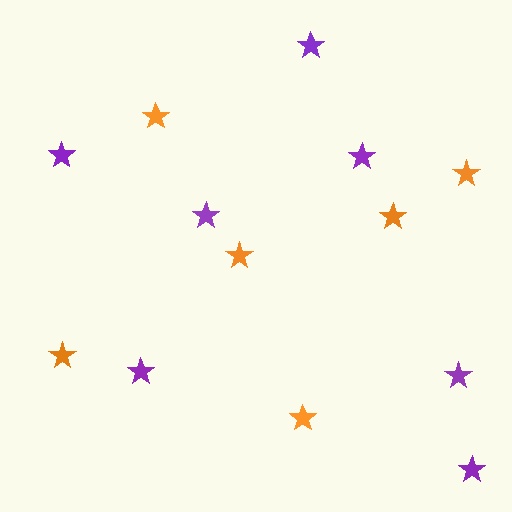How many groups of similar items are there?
There are 2 groups: one group of orange stars (6) and one group of purple stars (7).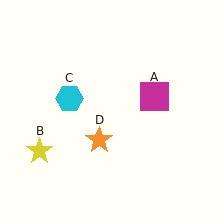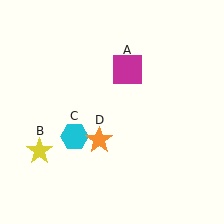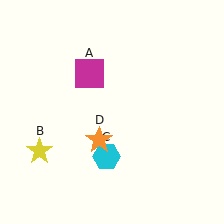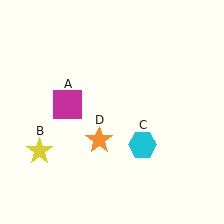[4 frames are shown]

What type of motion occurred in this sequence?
The magenta square (object A), cyan hexagon (object C) rotated counterclockwise around the center of the scene.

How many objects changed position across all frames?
2 objects changed position: magenta square (object A), cyan hexagon (object C).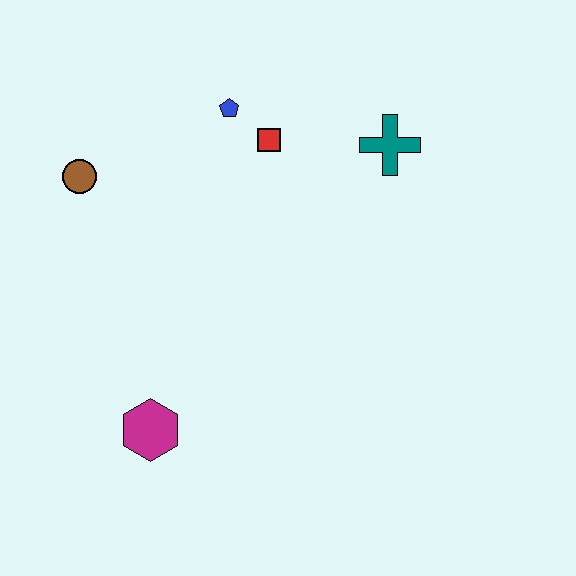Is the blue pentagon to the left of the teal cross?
Yes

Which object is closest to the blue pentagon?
The red square is closest to the blue pentagon.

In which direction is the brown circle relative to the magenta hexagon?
The brown circle is above the magenta hexagon.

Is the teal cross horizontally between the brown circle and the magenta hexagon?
No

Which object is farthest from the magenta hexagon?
The teal cross is farthest from the magenta hexagon.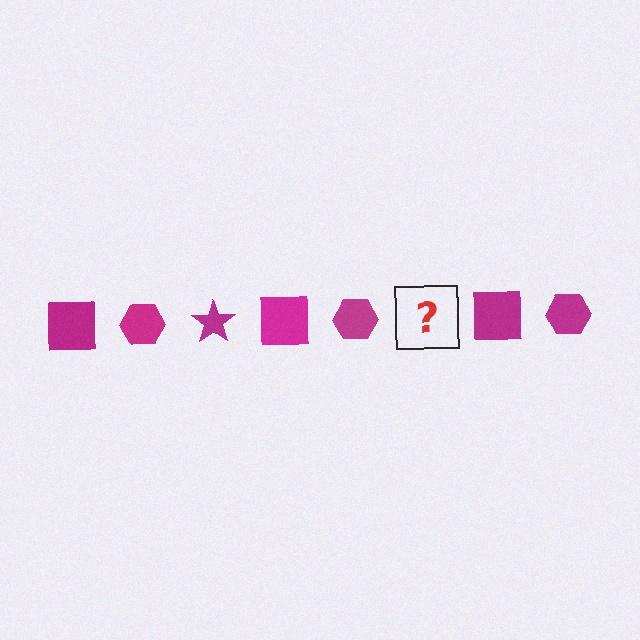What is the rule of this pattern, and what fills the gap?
The rule is that the pattern cycles through square, hexagon, star shapes in magenta. The gap should be filled with a magenta star.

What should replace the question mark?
The question mark should be replaced with a magenta star.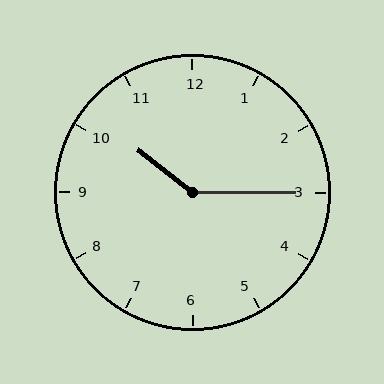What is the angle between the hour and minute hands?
Approximately 142 degrees.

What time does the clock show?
10:15.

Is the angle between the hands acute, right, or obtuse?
It is obtuse.